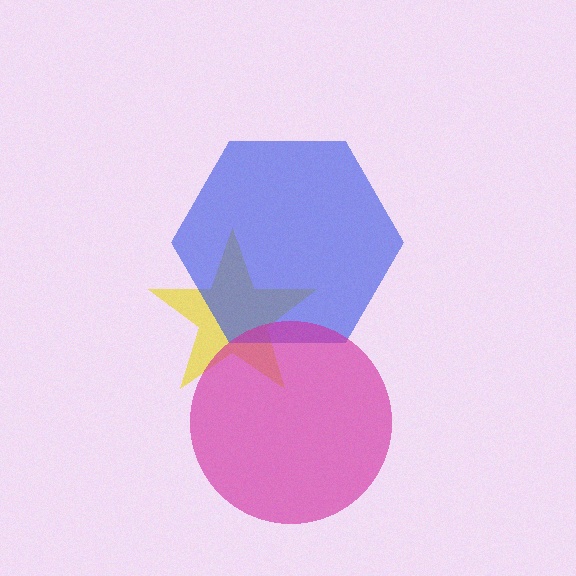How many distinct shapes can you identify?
There are 3 distinct shapes: a yellow star, a blue hexagon, a magenta circle.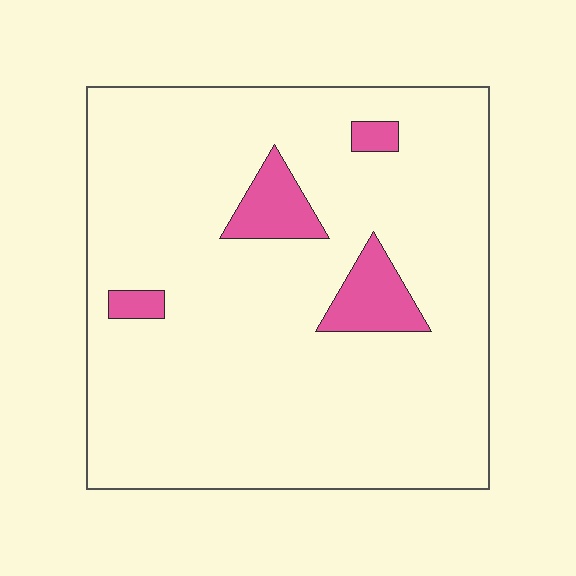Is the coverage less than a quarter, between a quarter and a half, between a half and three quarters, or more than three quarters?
Less than a quarter.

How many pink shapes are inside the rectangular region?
4.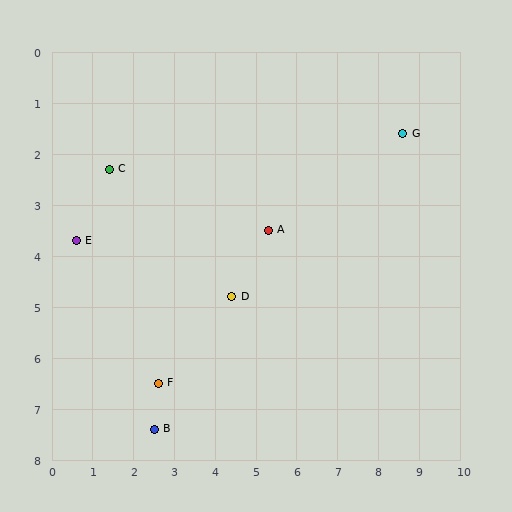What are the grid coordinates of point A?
Point A is at approximately (5.3, 3.5).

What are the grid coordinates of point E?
Point E is at approximately (0.6, 3.7).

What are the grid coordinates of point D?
Point D is at approximately (4.4, 4.8).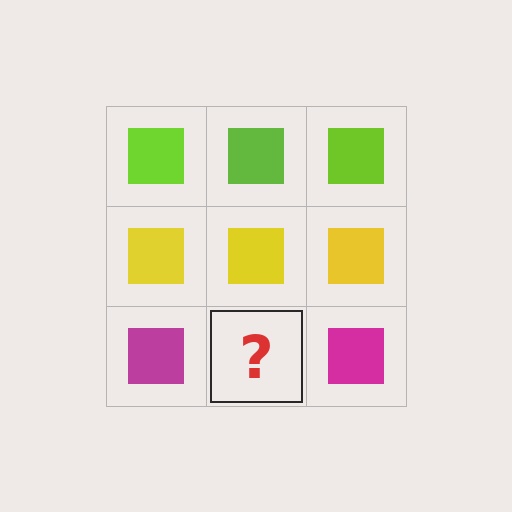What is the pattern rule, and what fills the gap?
The rule is that each row has a consistent color. The gap should be filled with a magenta square.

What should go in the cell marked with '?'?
The missing cell should contain a magenta square.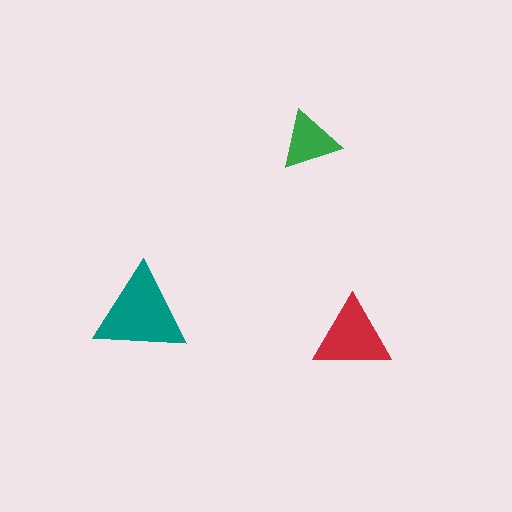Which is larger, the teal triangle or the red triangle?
The teal one.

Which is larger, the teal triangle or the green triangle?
The teal one.